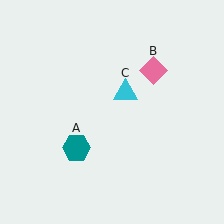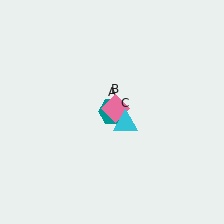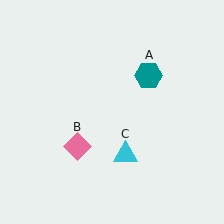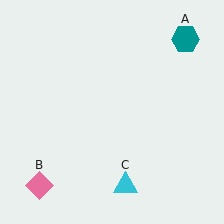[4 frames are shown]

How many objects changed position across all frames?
3 objects changed position: teal hexagon (object A), pink diamond (object B), cyan triangle (object C).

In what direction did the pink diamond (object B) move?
The pink diamond (object B) moved down and to the left.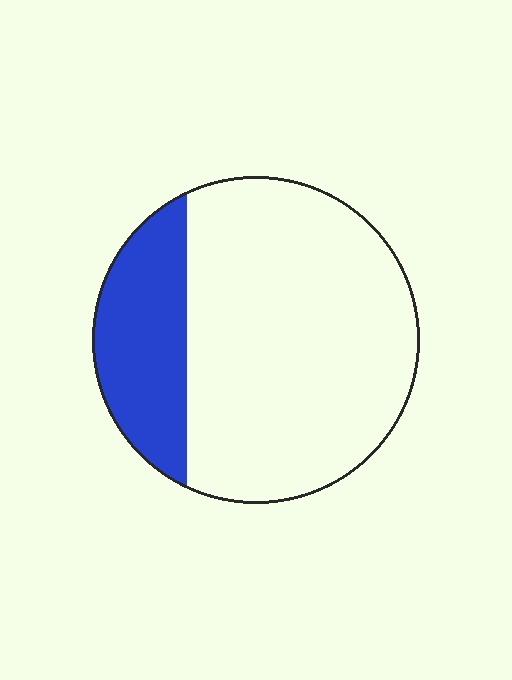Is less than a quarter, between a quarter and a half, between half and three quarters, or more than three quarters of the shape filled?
Less than a quarter.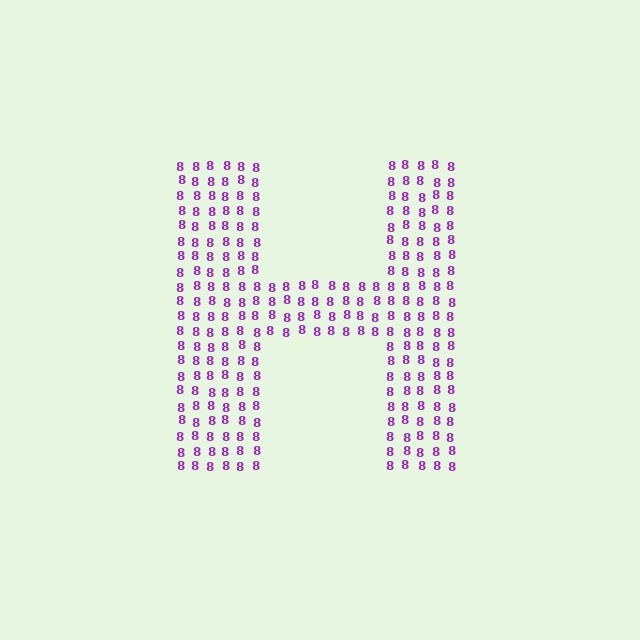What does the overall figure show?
The overall figure shows the letter H.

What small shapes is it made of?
It is made of small digit 8's.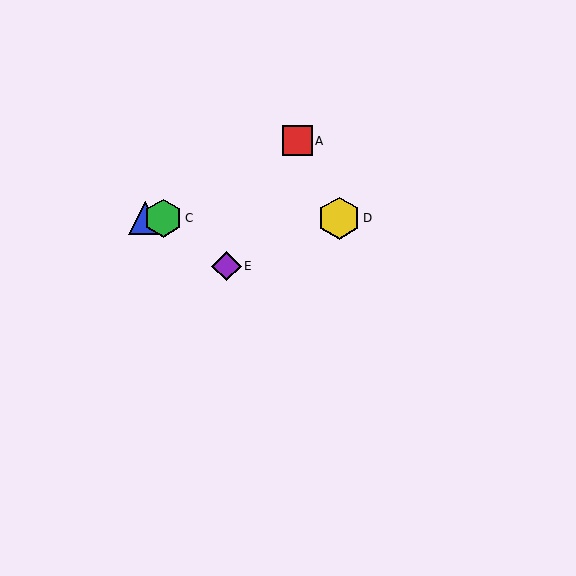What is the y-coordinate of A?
Object A is at y≈141.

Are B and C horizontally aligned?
Yes, both are at y≈218.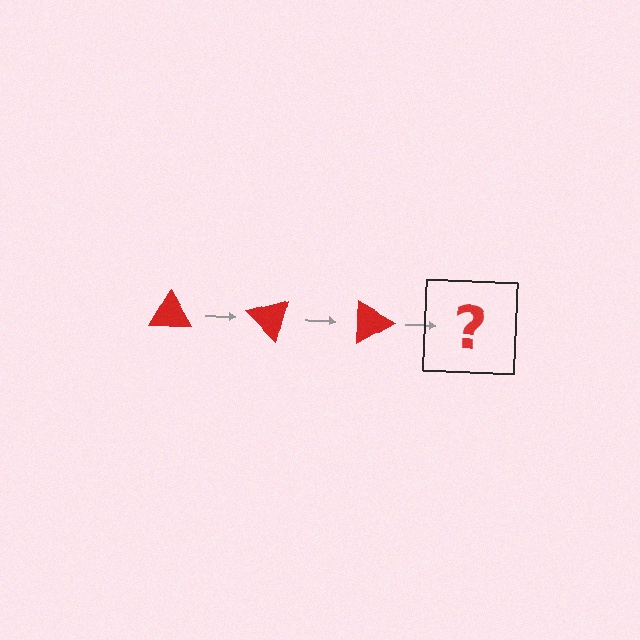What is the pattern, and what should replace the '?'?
The pattern is that the triangle rotates 45 degrees each step. The '?' should be a red triangle rotated 135 degrees.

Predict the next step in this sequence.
The next step is a red triangle rotated 135 degrees.